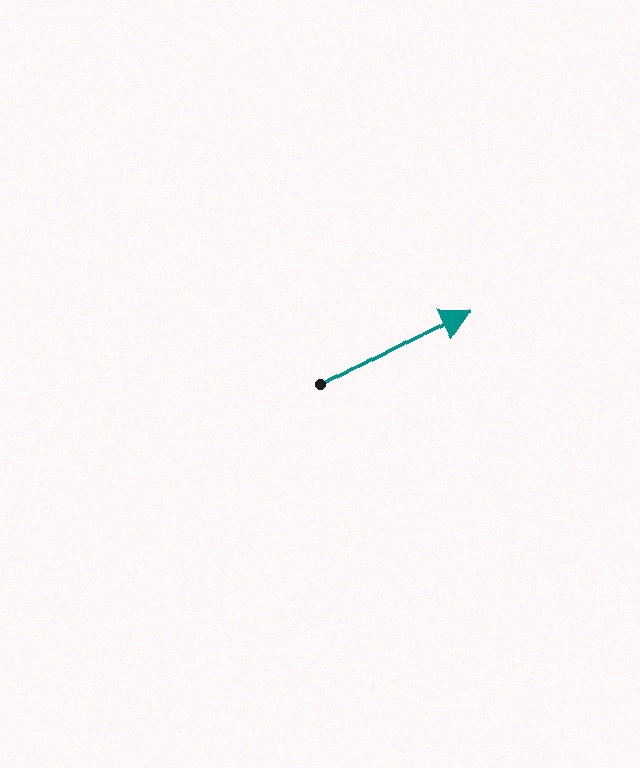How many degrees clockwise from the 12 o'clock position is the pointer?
Approximately 62 degrees.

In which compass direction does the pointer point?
Northeast.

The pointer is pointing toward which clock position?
Roughly 2 o'clock.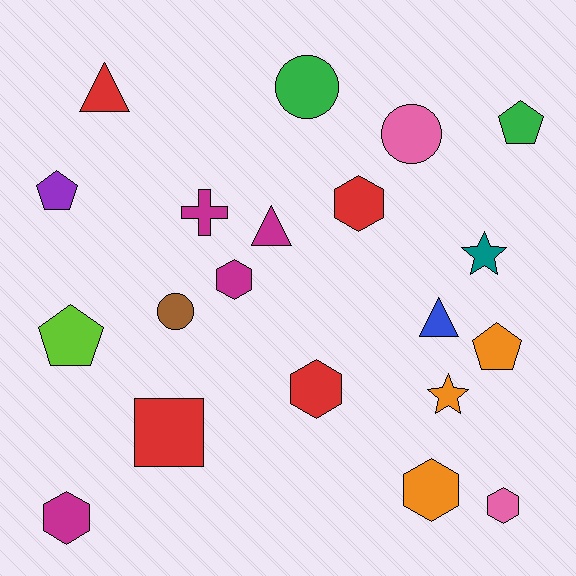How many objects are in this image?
There are 20 objects.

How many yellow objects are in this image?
There are no yellow objects.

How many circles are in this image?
There are 3 circles.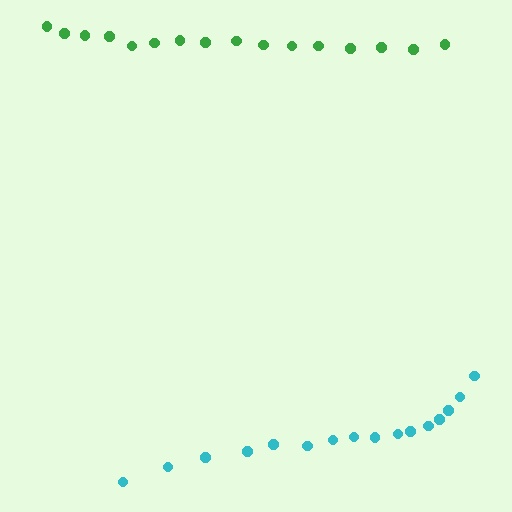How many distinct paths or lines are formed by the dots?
There are 2 distinct paths.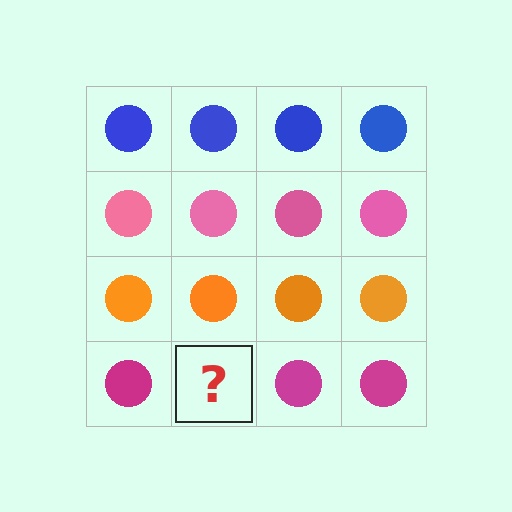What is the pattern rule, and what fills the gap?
The rule is that each row has a consistent color. The gap should be filled with a magenta circle.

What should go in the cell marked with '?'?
The missing cell should contain a magenta circle.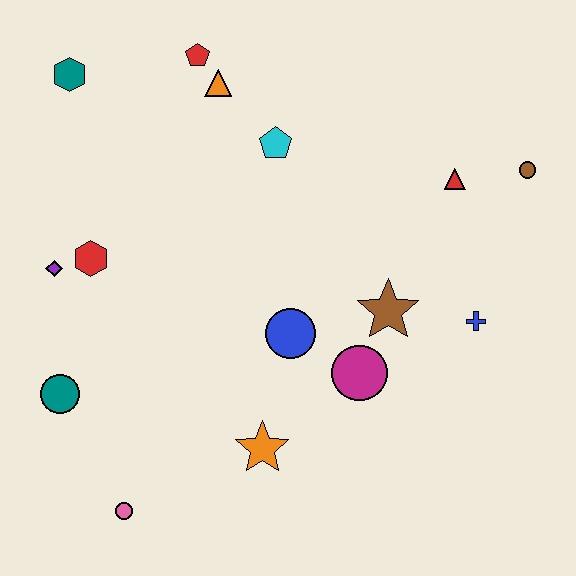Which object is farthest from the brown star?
The teal hexagon is farthest from the brown star.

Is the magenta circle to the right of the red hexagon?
Yes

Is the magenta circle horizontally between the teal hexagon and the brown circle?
Yes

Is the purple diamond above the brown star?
Yes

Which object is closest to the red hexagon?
The purple diamond is closest to the red hexagon.